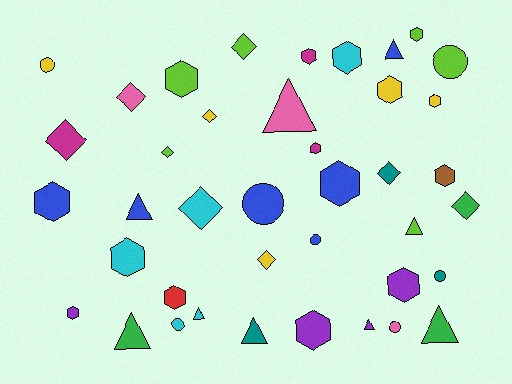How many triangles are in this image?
There are 9 triangles.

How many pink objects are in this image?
There are 3 pink objects.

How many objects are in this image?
There are 40 objects.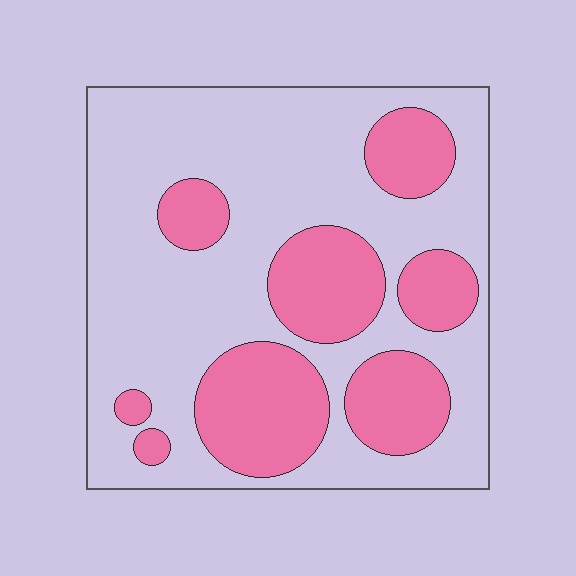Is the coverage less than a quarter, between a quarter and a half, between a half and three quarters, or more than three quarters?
Between a quarter and a half.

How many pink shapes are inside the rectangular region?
8.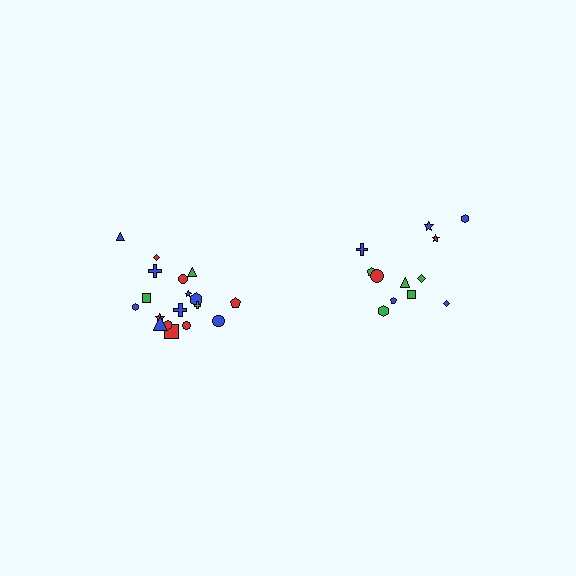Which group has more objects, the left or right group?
The left group.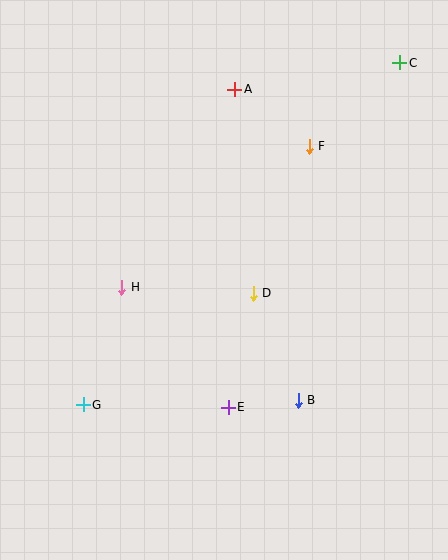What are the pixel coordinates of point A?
Point A is at (235, 89).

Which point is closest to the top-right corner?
Point C is closest to the top-right corner.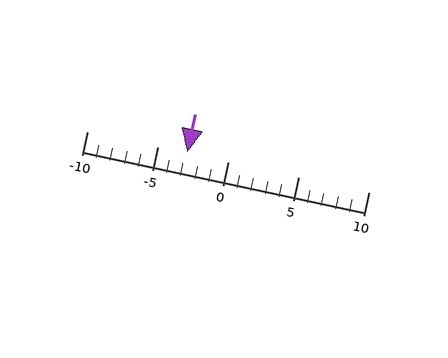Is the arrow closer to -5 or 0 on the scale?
The arrow is closer to -5.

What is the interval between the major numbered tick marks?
The major tick marks are spaced 5 units apart.